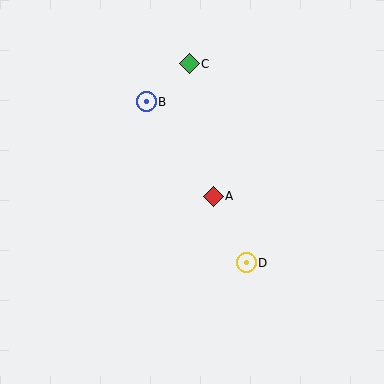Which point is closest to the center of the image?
Point A at (213, 196) is closest to the center.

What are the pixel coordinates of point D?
Point D is at (246, 263).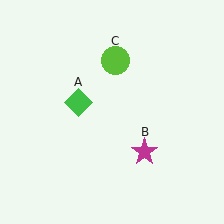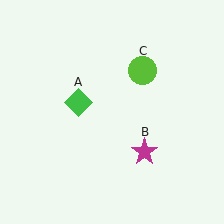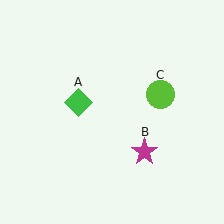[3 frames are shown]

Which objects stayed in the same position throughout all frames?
Green diamond (object A) and magenta star (object B) remained stationary.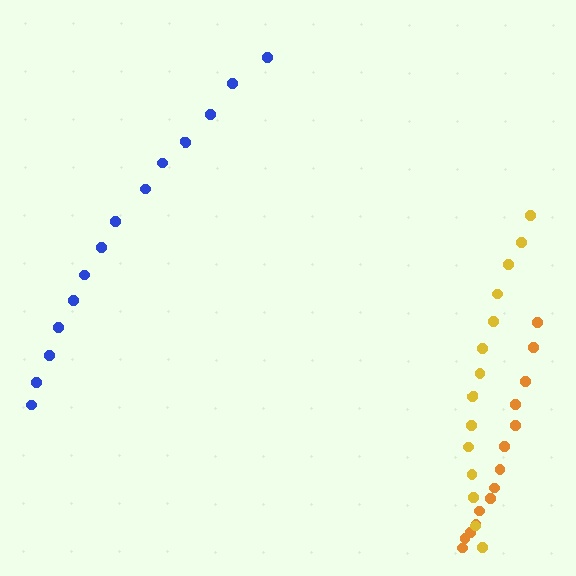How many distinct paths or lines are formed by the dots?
There are 3 distinct paths.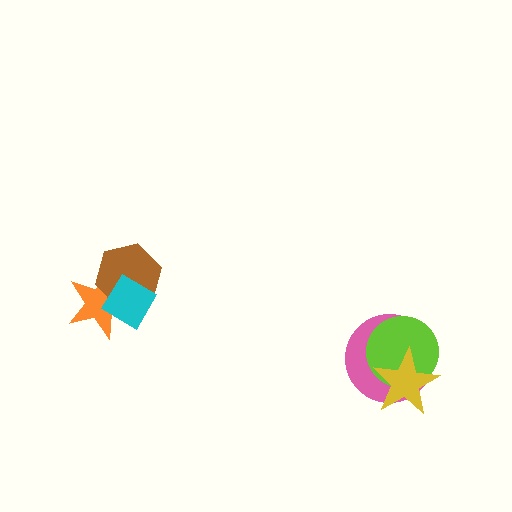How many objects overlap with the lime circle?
2 objects overlap with the lime circle.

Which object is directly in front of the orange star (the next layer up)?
The brown hexagon is directly in front of the orange star.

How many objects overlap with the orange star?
2 objects overlap with the orange star.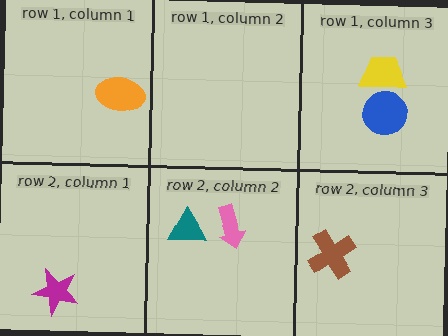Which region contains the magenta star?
The row 2, column 1 region.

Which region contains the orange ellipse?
The row 1, column 1 region.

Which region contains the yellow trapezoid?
The row 1, column 3 region.